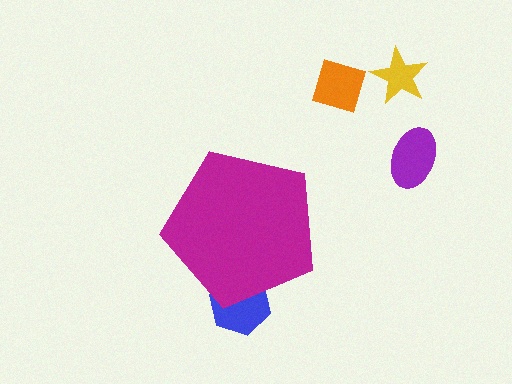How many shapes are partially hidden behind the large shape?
1 shape is partially hidden.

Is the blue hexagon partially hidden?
Yes, the blue hexagon is partially hidden behind the magenta pentagon.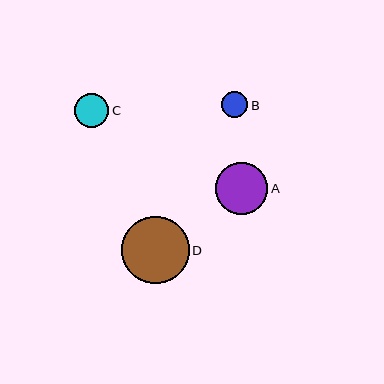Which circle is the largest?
Circle D is the largest with a size of approximately 67 pixels.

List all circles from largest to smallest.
From largest to smallest: D, A, C, B.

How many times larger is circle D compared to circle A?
Circle D is approximately 1.3 times the size of circle A.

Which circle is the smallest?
Circle B is the smallest with a size of approximately 26 pixels.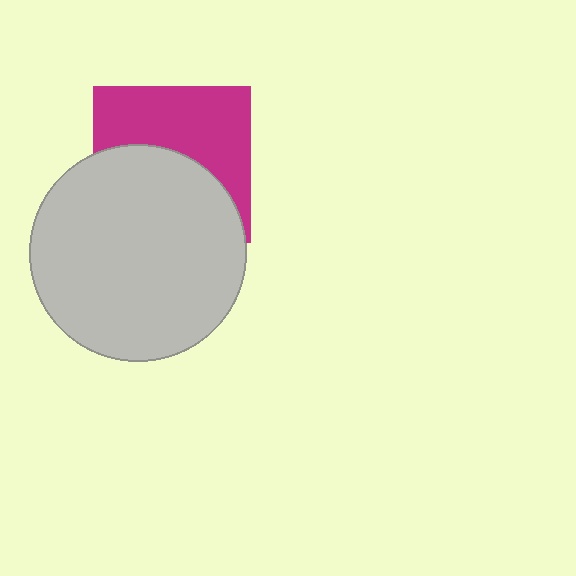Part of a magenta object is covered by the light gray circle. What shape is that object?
It is a square.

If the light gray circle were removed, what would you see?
You would see the complete magenta square.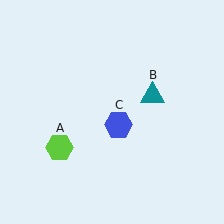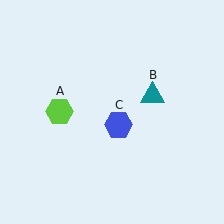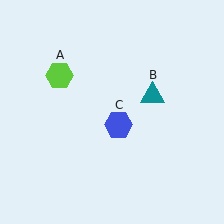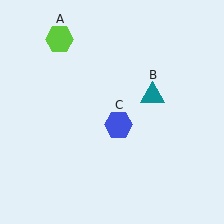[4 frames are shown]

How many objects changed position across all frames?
1 object changed position: lime hexagon (object A).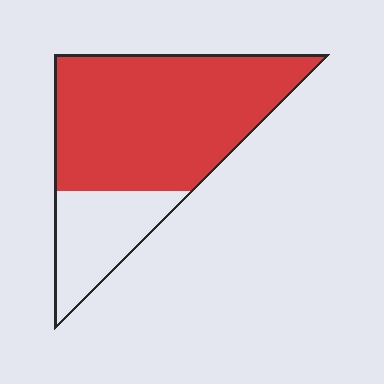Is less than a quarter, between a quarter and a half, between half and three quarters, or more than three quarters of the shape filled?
Between half and three quarters.